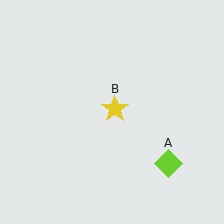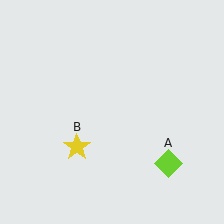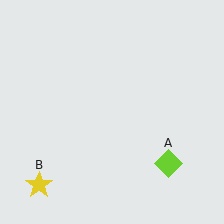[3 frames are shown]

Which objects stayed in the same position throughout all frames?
Lime diamond (object A) remained stationary.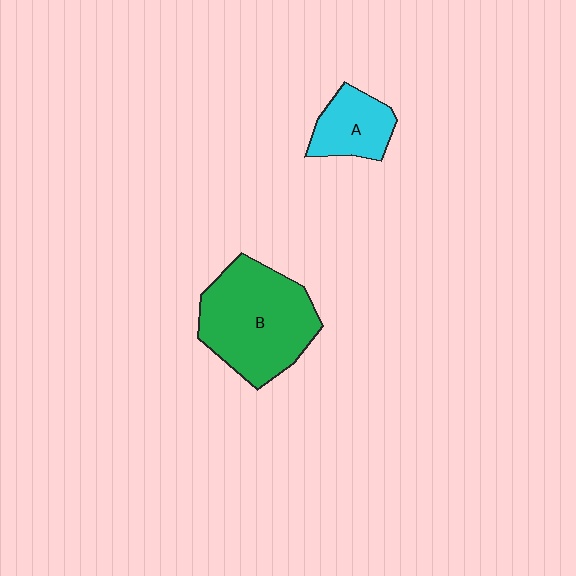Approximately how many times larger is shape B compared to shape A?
Approximately 2.3 times.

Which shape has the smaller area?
Shape A (cyan).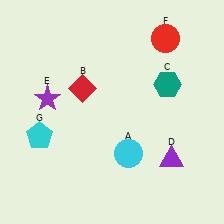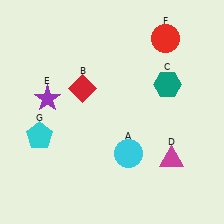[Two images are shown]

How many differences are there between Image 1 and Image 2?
There is 1 difference between the two images.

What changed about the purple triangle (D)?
In Image 1, D is purple. In Image 2, it changed to magenta.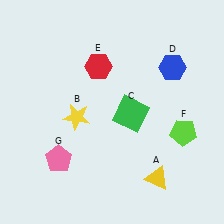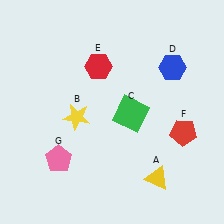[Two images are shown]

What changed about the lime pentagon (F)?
In Image 1, F is lime. In Image 2, it changed to red.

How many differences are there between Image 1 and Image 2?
There is 1 difference between the two images.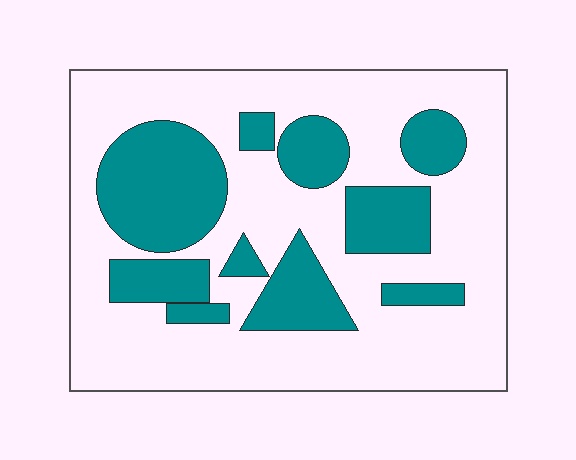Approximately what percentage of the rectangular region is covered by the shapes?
Approximately 30%.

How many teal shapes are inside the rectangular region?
10.